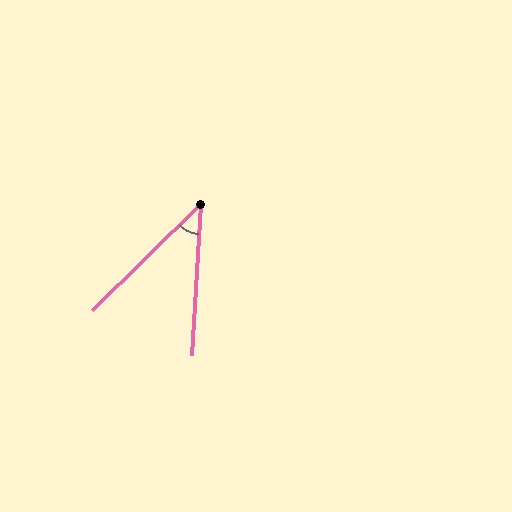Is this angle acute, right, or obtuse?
It is acute.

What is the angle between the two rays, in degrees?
Approximately 42 degrees.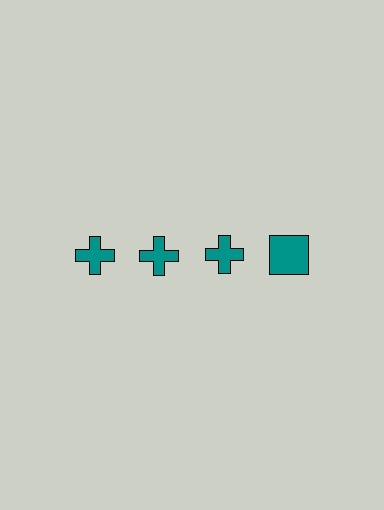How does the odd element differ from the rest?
It has a different shape: square instead of cross.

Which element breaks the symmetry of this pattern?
The teal square in the top row, second from right column breaks the symmetry. All other shapes are teal crosses.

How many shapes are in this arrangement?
There are 4 shapes arranged in a grid pattern.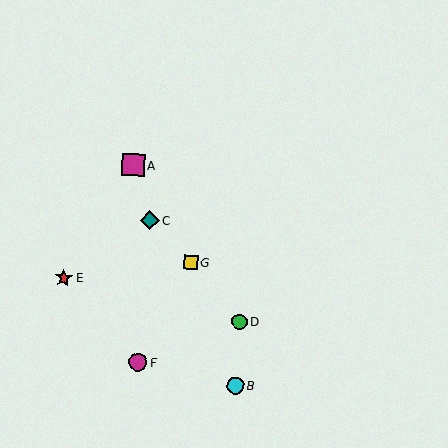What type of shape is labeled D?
Shape D is a green circle.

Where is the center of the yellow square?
The center of the yellow square is at (191, 262).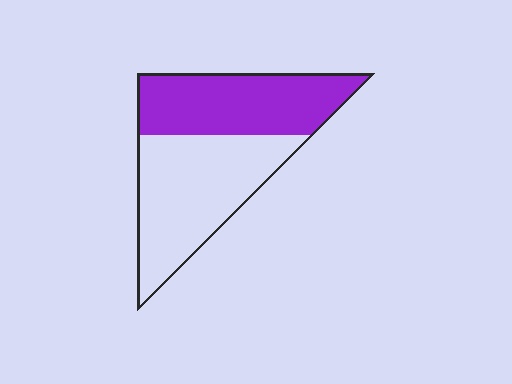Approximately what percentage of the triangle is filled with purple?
Approximately 45%.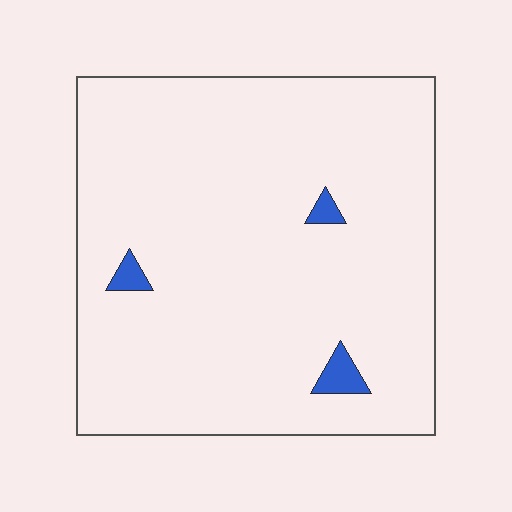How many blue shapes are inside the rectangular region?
3.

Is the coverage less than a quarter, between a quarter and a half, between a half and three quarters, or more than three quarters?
Less than a quarter.